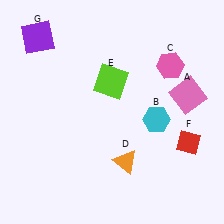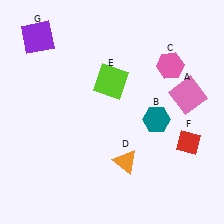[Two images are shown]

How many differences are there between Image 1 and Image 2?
There is 1 difference between the two images.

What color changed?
The hexagon (B) changed from cyan in Image 1 to teal in Image 2.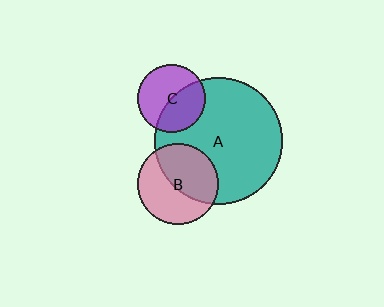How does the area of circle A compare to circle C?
Approximately 3.5 times.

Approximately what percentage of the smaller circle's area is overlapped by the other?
Approximately 45%.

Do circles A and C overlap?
Yes.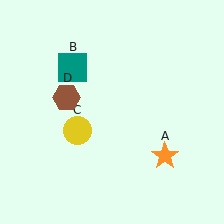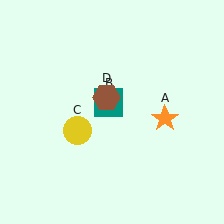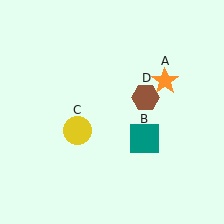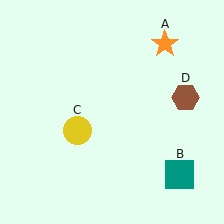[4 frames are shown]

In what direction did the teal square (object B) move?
The teal square (object B) moved down and to the right.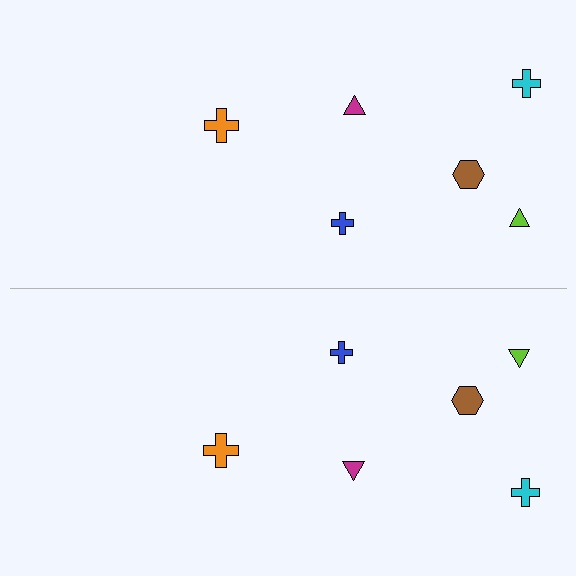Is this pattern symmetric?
Yes, this pattern has bilateral (reflection) symmetry.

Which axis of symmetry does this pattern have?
The pattern has a horizontal axis of symmetry running through the center of the image.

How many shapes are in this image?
There are 12 shapes in this image.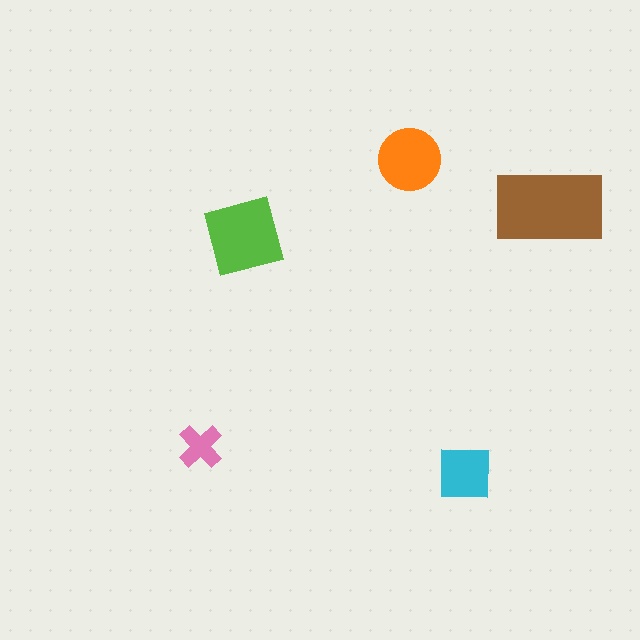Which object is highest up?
The orange circle is topmost.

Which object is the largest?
The brown rectangle.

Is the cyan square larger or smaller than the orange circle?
Smaller.